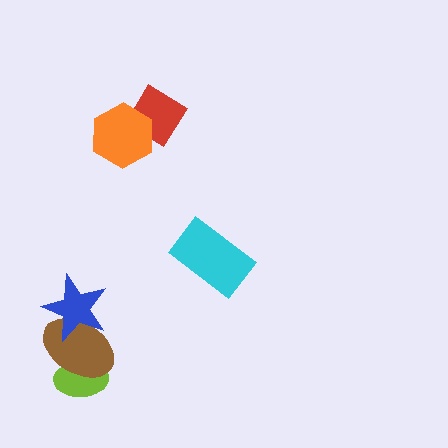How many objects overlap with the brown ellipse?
2 objects overlap with the brown ellipse.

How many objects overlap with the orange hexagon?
1 object overlaps with the orange hexagon.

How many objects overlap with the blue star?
1 object overlaps with the blue star.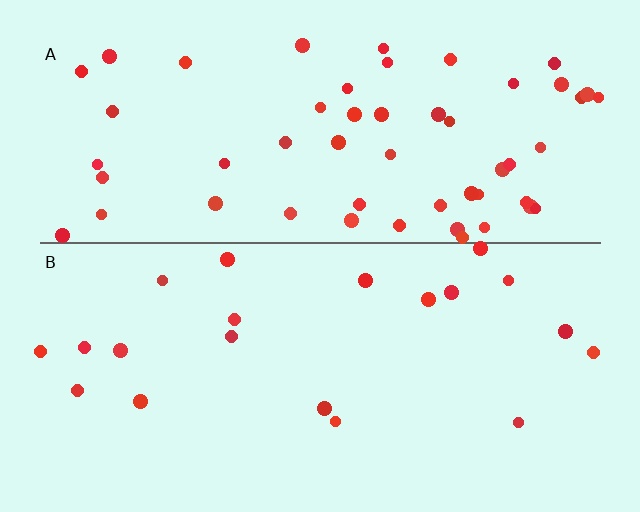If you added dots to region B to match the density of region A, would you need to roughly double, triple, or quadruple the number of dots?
Approximately triple.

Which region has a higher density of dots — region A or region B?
A (the top).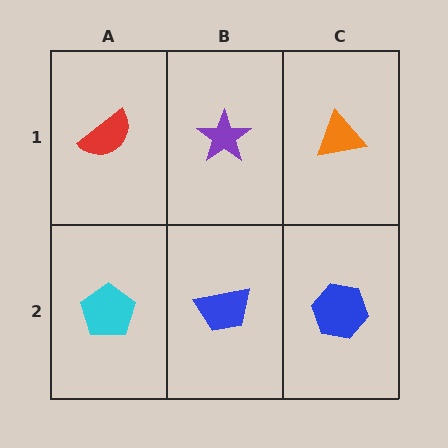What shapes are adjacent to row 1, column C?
A blue hexagon (row 2, column C), a purple star (row 1, column B).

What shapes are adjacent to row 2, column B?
A purple star (row 1, column B), a cyan pentagon (row 2, column A), a blue hexagon (row 2, column C).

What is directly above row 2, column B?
A purple star.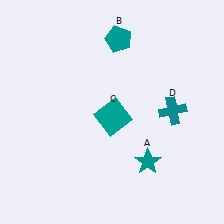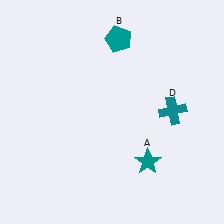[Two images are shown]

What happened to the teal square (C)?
The teal square (C) was removed in Image 2. It was in the bottom-right area of Image 1.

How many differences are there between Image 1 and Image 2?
There is 1 difference between the two images.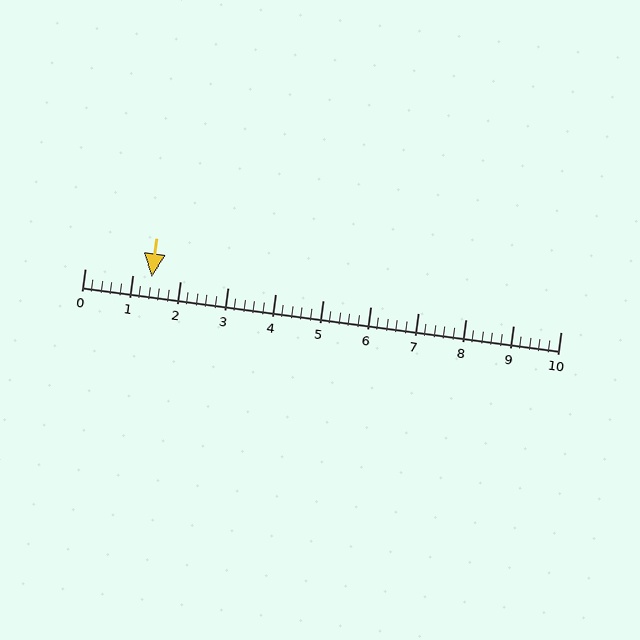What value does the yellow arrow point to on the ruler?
The yellow arrow points to approximately 1.4.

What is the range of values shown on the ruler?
The ruler shows values from 0 to 10.